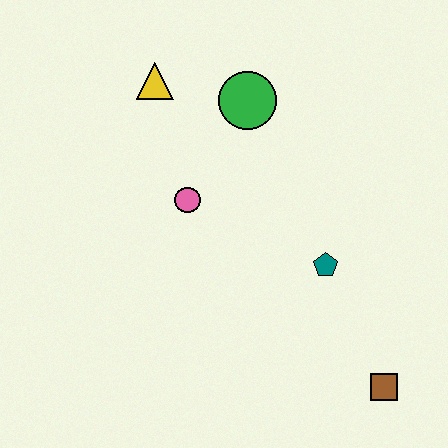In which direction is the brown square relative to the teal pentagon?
The brown square is below the teal pentagon.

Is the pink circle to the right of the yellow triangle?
Yes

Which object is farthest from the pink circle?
The brown square is farthest from the pink circle.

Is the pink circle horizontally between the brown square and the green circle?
No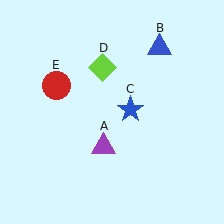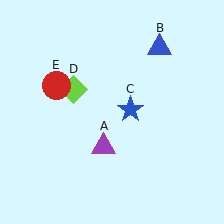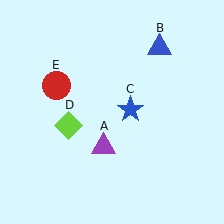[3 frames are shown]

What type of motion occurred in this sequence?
The lime diamond (object D) rotated counterclockwise around the center of the scene.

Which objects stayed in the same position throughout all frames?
Purple triangle (object A) and blue triangle (object B) and blue star (object C) and red circle (object E) remained stationary.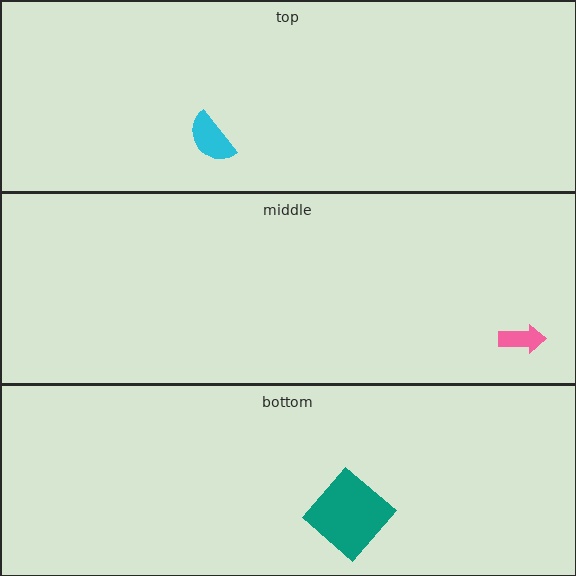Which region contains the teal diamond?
The bottom region.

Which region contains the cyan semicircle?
The top region.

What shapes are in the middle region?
The pink arrow.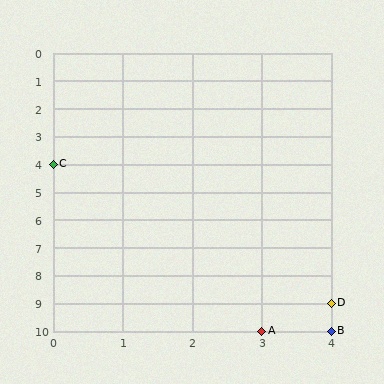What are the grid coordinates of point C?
Point C is at grid coordinates (0, 4).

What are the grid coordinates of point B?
Point B is at grid coordinates (4, 10).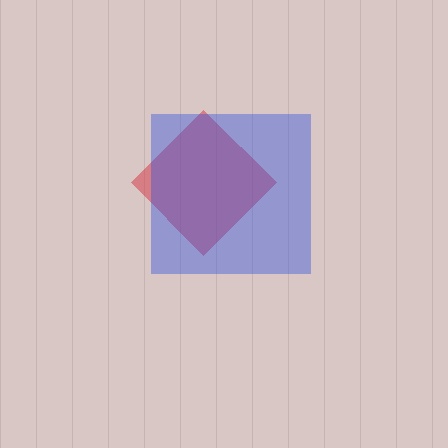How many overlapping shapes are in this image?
There are 2 overlapping shapes in the image.